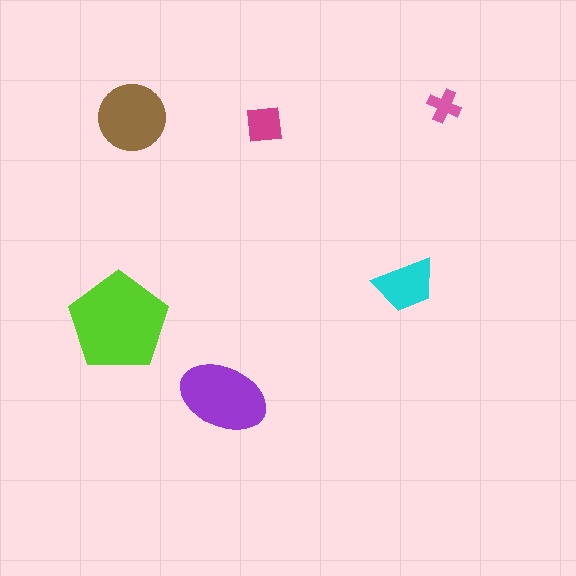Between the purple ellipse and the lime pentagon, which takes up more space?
The lime pentagon.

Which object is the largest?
The lime pentagon.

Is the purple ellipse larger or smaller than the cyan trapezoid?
Larger.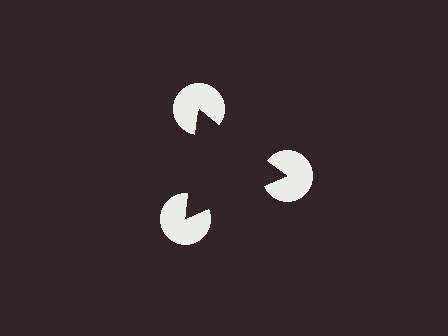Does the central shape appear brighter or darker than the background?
It typically appears slightly darker than the background, even though no actual brightness change is drawn.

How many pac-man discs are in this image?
There are 3 — one at each vertex of the illusory triangle.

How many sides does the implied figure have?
3 sides.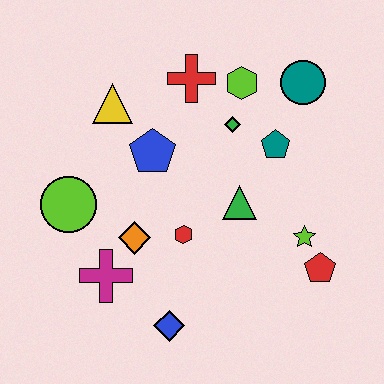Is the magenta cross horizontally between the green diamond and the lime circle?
Yes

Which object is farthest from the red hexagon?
The teal circle is farthest from the red hexagon.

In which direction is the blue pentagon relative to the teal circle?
The blue pentagon is to the left of the teal circle.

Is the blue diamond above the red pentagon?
No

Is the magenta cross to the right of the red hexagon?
No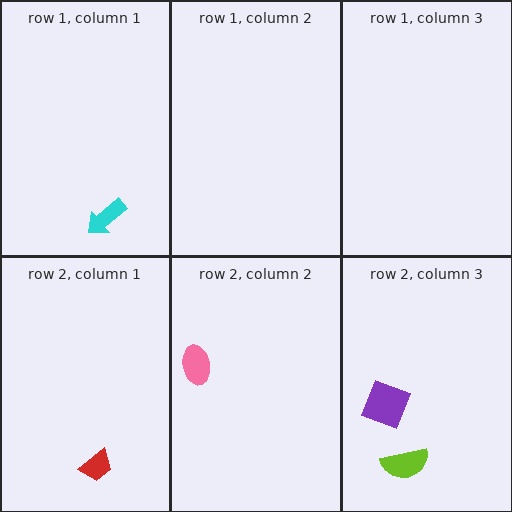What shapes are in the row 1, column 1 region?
The cyan arrow.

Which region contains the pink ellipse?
The row 2, column 2 region.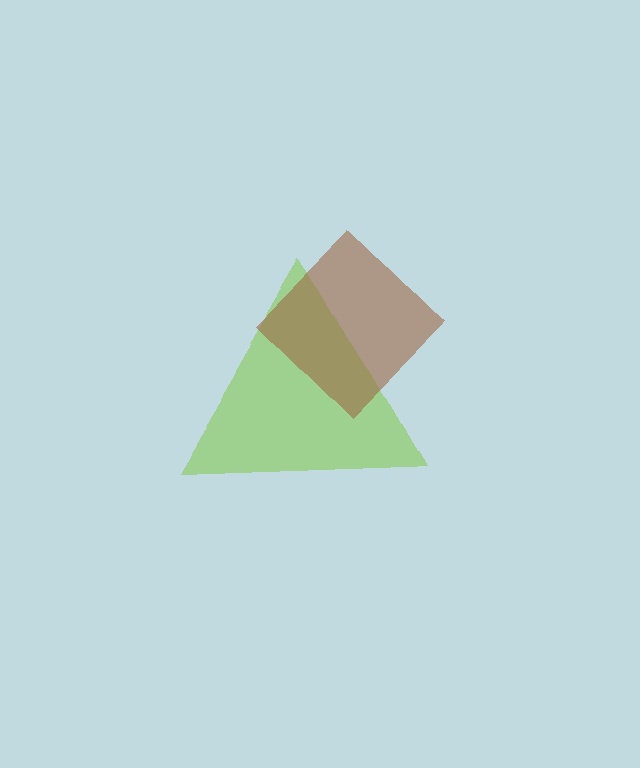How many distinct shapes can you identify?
There are 2 distinct shapes: a lime triangle, a brown diamond.